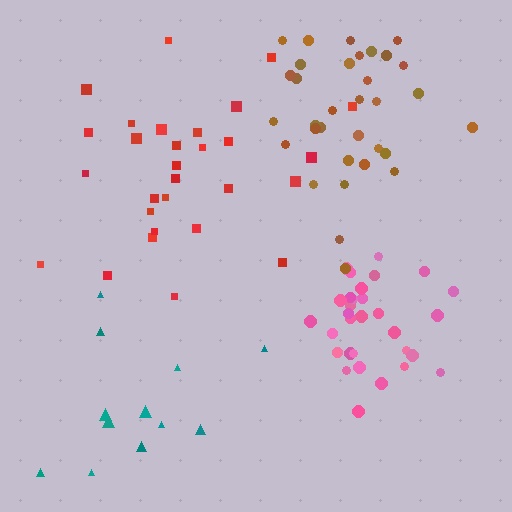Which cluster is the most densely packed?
Pink.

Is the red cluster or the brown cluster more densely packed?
Brown.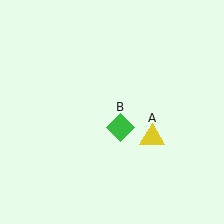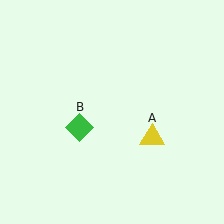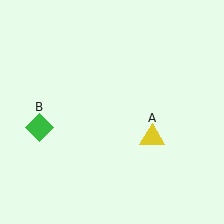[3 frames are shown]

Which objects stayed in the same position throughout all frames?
Yellow triangle (object A) remained stationary.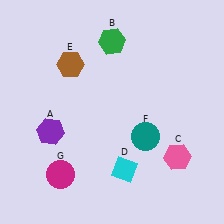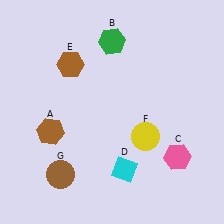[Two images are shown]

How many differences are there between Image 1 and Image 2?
There are 3 differences between the two images.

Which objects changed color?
A changed from purple to brown. F changed from teal to yellow. G changed from magenta to brown.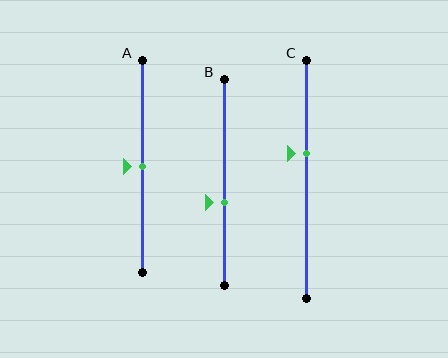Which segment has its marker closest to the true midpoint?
Segment A has its marker closest to the true midpoint.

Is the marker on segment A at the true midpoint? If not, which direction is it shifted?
Yes, the marker on segment A is at the true midpoint.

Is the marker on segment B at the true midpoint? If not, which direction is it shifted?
No, the marker on segment B is shifted downward by about 10% of the segment length.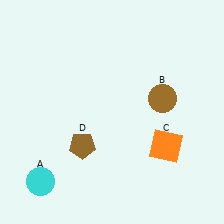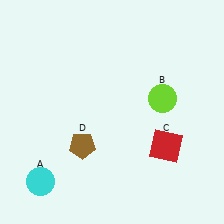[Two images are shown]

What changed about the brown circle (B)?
In Image 1, B is brown. In Image 2, it changed to lime.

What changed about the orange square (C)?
In Image 1, C is orange. In Image 2, it changed to red.